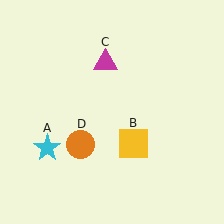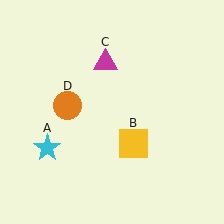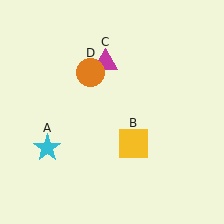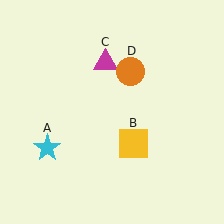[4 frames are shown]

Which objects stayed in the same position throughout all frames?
Cyan star (object A) and yellow square (object B) and magenta triangle (object C) remained stationary.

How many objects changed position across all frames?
1 object changed position: orange circle (object D).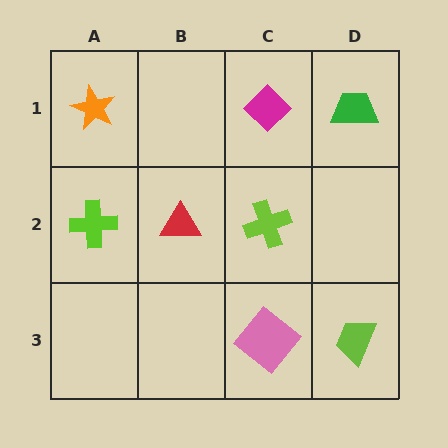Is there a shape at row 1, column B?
No, that cell is empty.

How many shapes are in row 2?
3 shapes.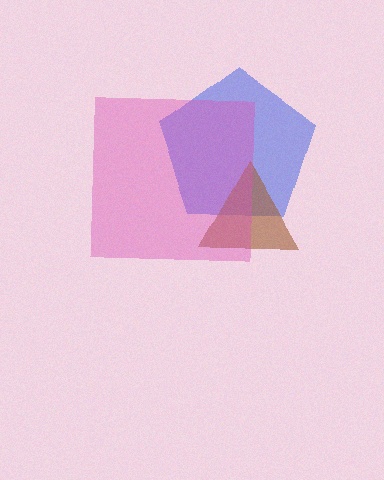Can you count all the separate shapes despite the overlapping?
Yes, there are 3 separate shapes.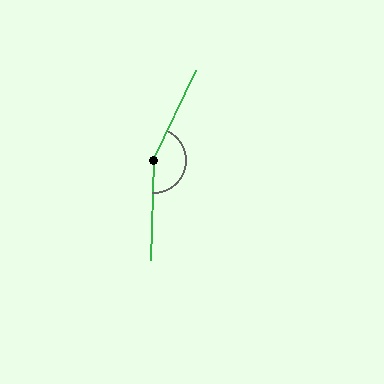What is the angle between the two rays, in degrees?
Approximately 156 degrees.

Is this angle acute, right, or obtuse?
It is obtuse.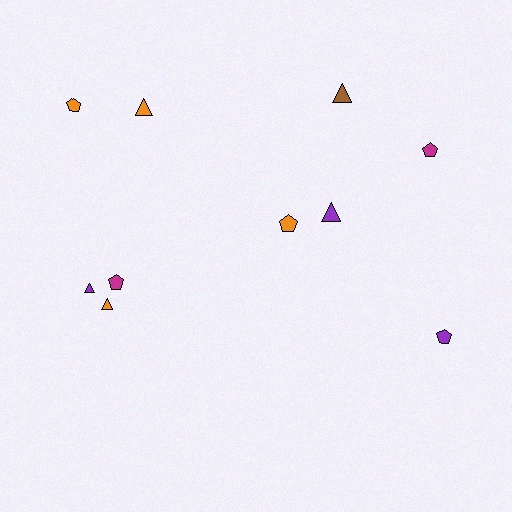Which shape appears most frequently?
Triangle, with 5 objects.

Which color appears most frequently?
Orange, with 4 objects.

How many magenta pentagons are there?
There are 2 magenta pentagons.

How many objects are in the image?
There are 10 objects.